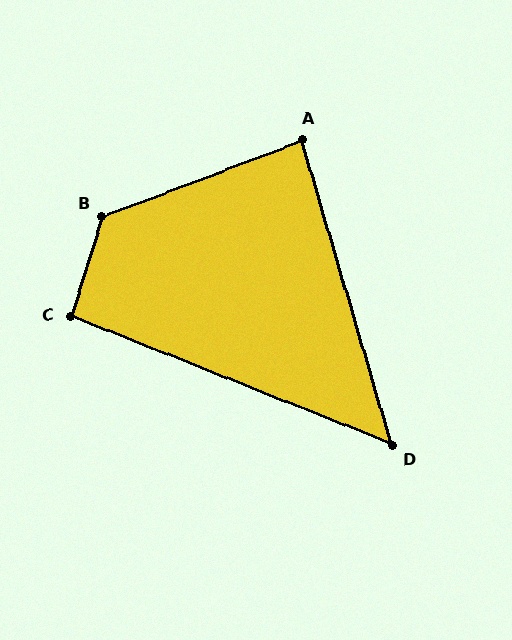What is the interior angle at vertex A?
Approximately 86 degrees (approximately right).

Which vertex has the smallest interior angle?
D, at approximately 52 degrees.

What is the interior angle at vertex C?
Approximately 94 degrees (approximately right).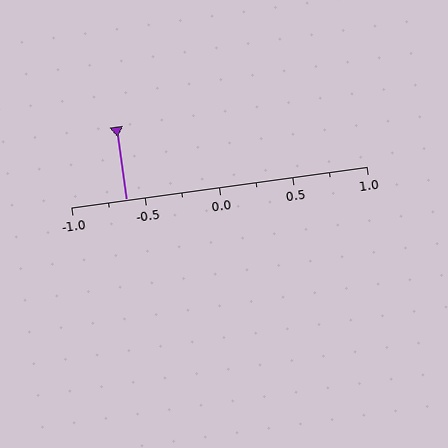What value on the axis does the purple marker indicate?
The marker indicates approximately -0.62.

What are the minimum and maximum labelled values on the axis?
The axis runs from -1.0 to 1.0.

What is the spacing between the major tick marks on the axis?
The major ticks are spaced 0.5 apart.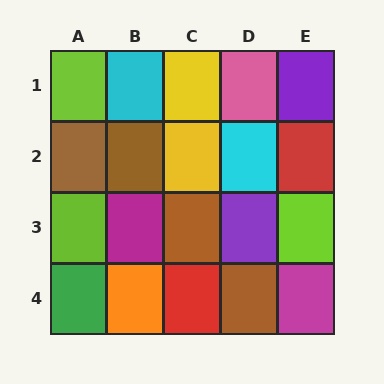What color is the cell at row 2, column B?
Brown.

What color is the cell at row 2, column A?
Brown.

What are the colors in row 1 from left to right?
Lime, cyan, yellow, pink, purple.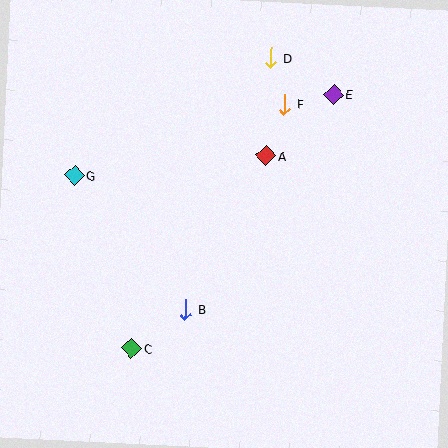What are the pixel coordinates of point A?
Point A is at (266, 156).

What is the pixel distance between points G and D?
The distance between G and D is 229 pixels.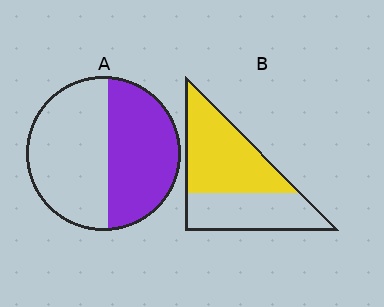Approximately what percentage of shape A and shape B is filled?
A is approximately 45% and B is approximately 55%.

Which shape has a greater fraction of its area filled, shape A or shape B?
Shape B.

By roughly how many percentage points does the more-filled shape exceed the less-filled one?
By roughly 10 percentage points (B over A).